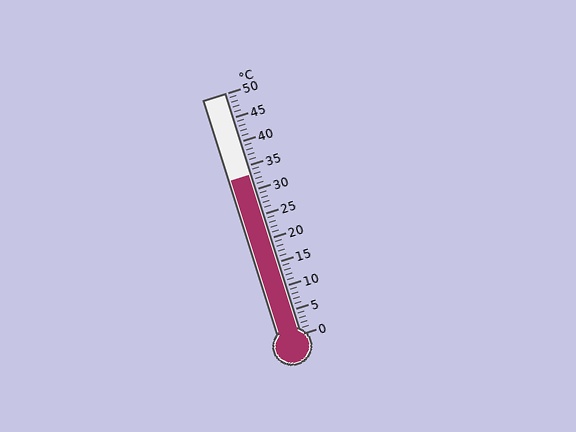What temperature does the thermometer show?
The thermometer shows approximately 33°C.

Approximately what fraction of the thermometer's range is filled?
The thermometer is filled to approximately 65% of its range.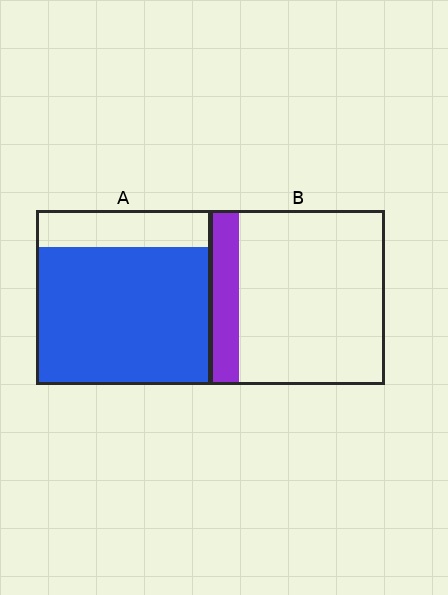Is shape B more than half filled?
No.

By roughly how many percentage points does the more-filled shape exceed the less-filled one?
By roughly 60 percentage points (A over B).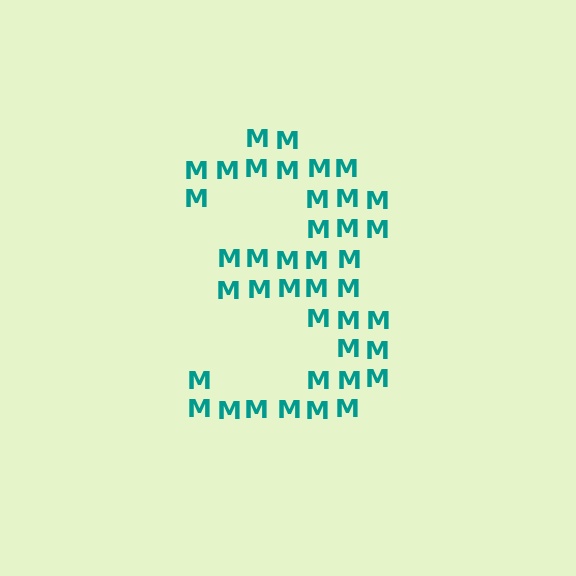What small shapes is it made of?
It is made of small letter M's.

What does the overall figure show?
The overall figure shows the digit 3.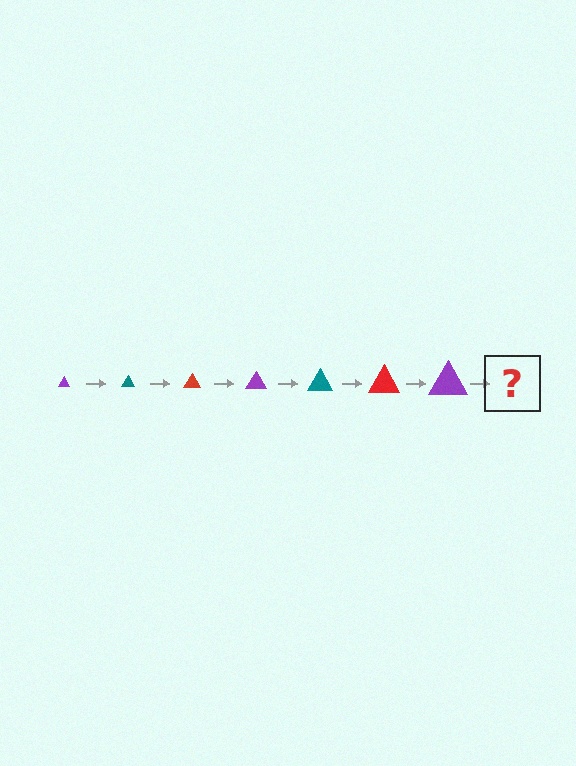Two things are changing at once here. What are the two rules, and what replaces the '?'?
The two rules are that the triangle grows larger each step and the color cycles through purple, teal, and red. The '?' should be a teal triangle, larger than the previous one.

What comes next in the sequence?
The next element should be a teal triangle, larger than the previous one.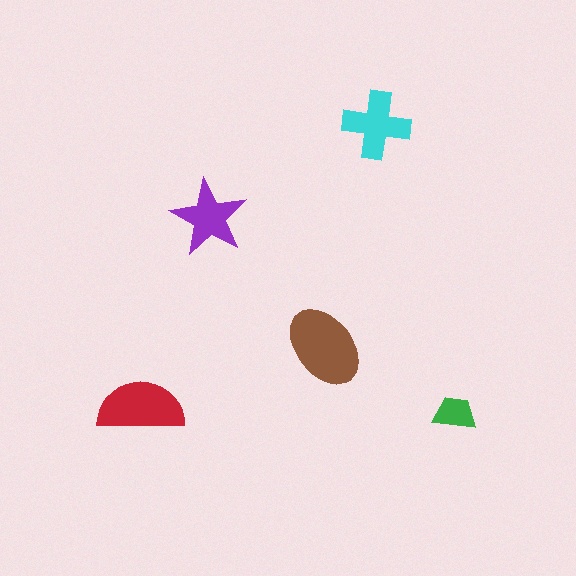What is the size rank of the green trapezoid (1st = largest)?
5th.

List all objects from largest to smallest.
The brown ellipse, the red semicircle, the cyan cross, the purple star, the green trapezoid.